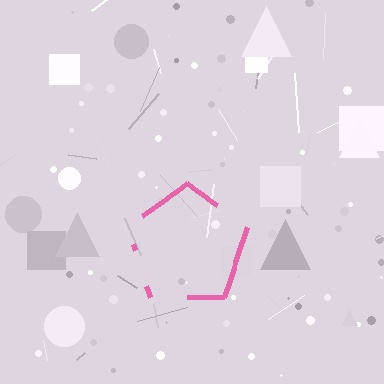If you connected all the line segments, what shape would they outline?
They would outline a pentagon.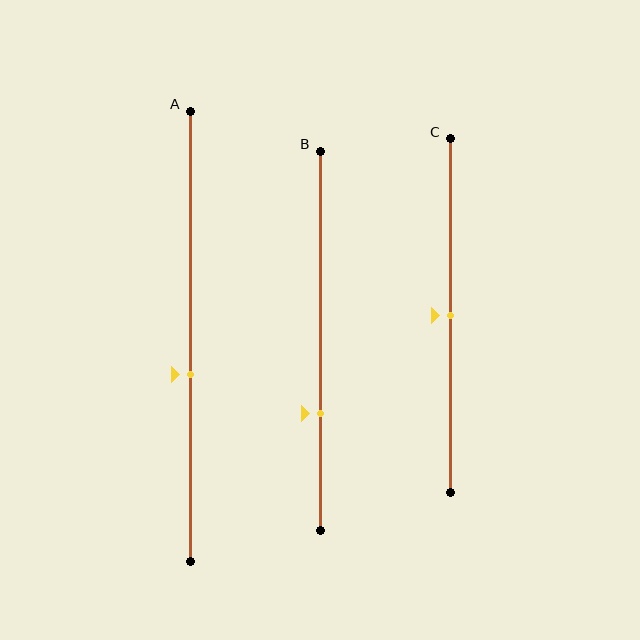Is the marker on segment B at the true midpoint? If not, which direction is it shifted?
No, the marker on segment B is shifted downward by about 19% of the segment length.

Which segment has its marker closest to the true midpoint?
Segment C has its marker closest to the true midpoint.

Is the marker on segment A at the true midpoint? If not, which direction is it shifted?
No, the marker on segment A is shifted downward by about 8% of the segment length.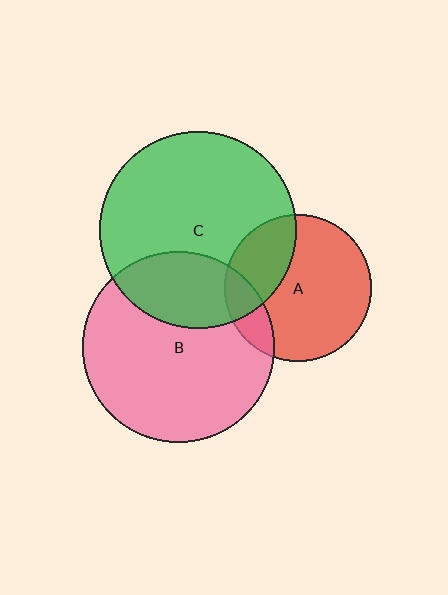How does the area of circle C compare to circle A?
Approximately 1.8 times.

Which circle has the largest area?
Circle C (green).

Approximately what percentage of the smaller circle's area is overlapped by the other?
Approximately 30%.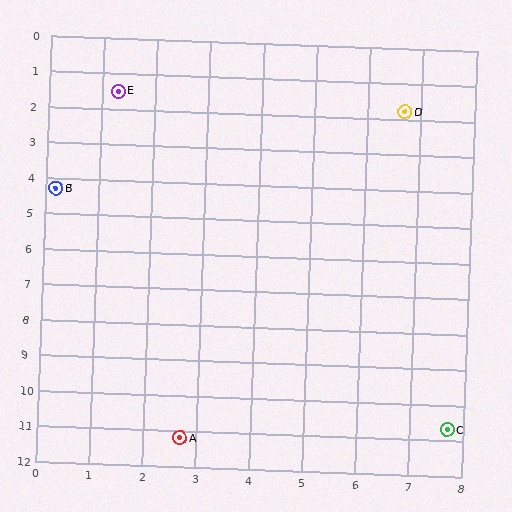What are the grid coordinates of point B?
Point B is at approximately (0.2, 4.3).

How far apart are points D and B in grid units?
Points D and B are about 7.0 grid units apart.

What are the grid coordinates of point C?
Point C is at approximately (7.7, 10.7).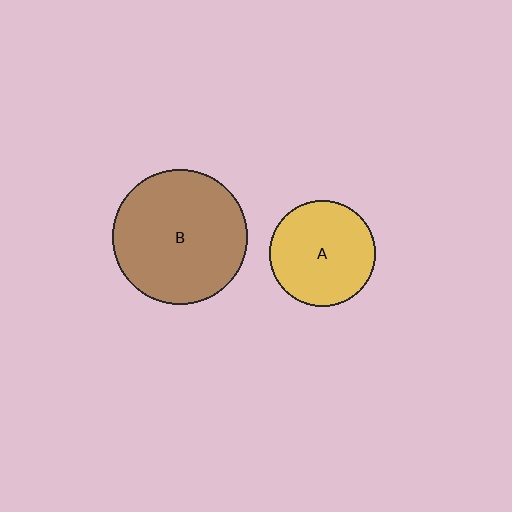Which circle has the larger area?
Circle B (brown).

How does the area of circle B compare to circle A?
Approximately 1.6 times.